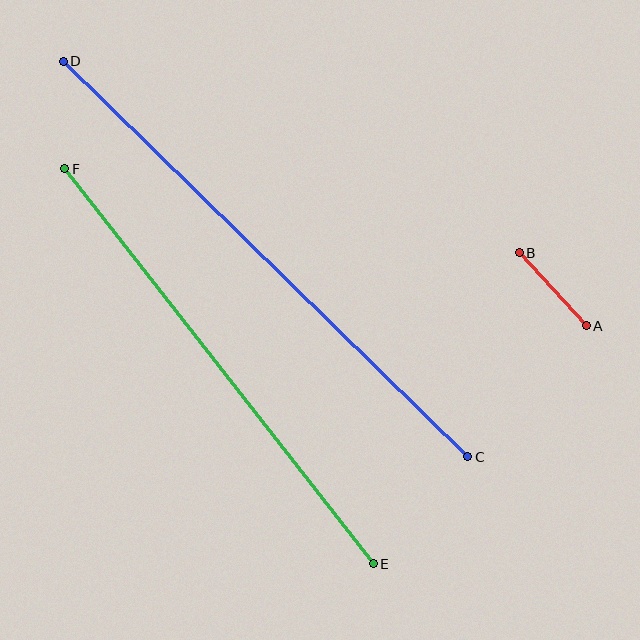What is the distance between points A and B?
The distance is approximately 99 pixels.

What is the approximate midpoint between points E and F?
The midpoint is at approximately (219, 366) pixels.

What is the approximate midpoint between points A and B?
The midpoint is at approximately (553, 289) pixels.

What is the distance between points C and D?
The distance is approximately 566 pixels.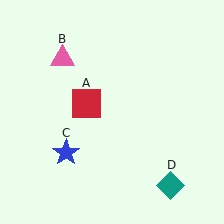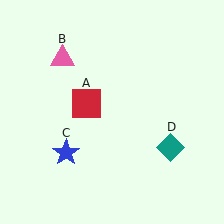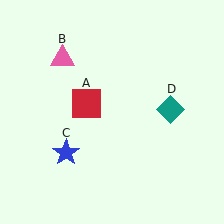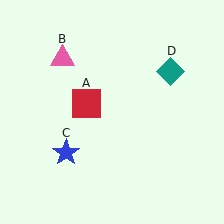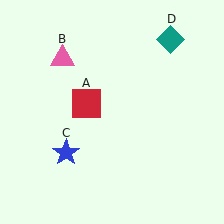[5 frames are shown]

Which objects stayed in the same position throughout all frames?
Red square (object A) and pink triangle (object B) and blue star (object C) remained stationary.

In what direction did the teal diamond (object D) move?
The teal diamond (object D) moved up.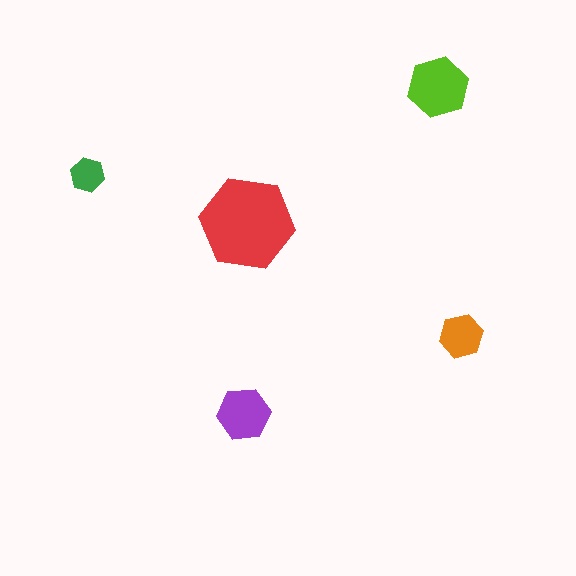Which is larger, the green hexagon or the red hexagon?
The red one.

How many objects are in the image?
There are 5 objects in the image.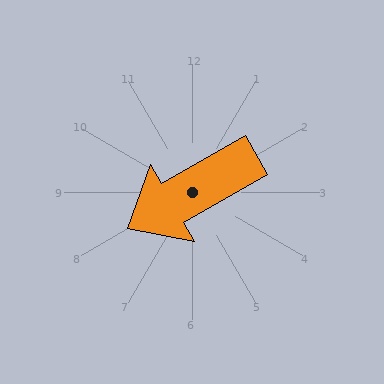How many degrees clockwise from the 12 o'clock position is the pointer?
Approximately 240 degrees.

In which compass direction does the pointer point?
Southwest.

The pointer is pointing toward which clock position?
Roughly 8 o'clock.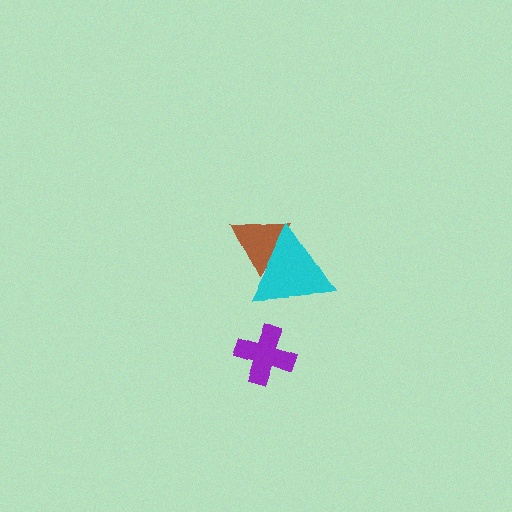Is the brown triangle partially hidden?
Yes, it is partially covered by another shape.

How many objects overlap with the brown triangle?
1 object overlaps with the brown triangle.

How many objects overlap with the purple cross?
0 objects overlap with the purple cross.